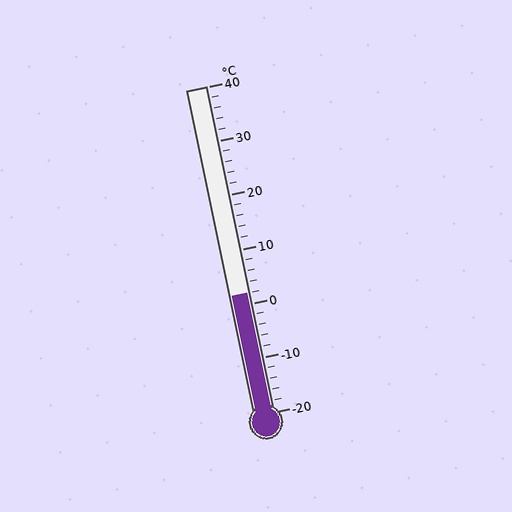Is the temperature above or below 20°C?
The temperature is below 20°C.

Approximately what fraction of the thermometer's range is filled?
The thermometer is filled to approximately 35% of its range.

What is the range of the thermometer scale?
The thermometer scale ranges from -20°C to 40°C.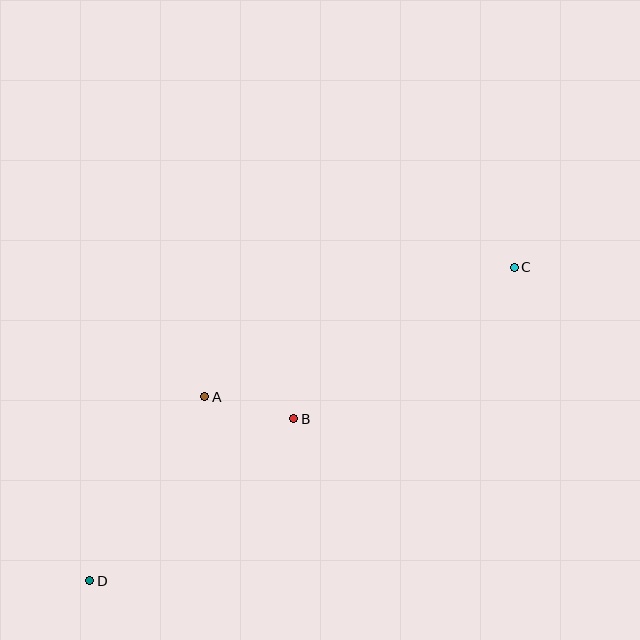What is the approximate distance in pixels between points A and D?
The distance between A and D is approximately 217 pixels.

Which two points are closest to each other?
Points A and B are closest to each other.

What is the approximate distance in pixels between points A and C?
The distance between A and C is approximately 336 pixels.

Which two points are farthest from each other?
Points C and D are farthest from each other.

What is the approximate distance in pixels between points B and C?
The distance between B and C is approximately 267 pixels.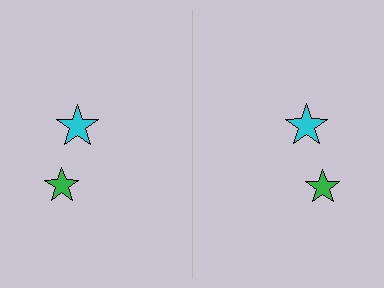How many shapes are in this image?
There are 4 shapes in this image.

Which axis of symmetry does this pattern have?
The pattern has a vertical axis of symmetry running through the center of the image.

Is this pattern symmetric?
Yes, this pattern has bilateral (reflection) symmetry.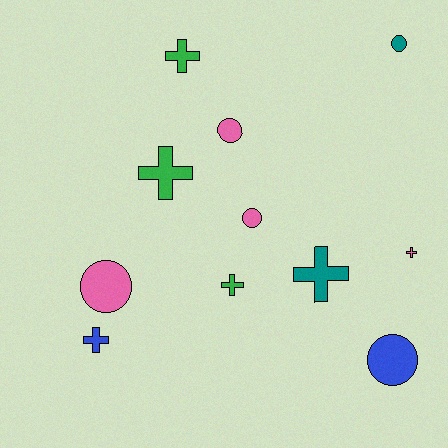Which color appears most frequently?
Pink, with 4 objects.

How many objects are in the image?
There are 11 objects.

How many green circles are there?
There are no green circles.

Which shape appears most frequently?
Cross, with 6 objects.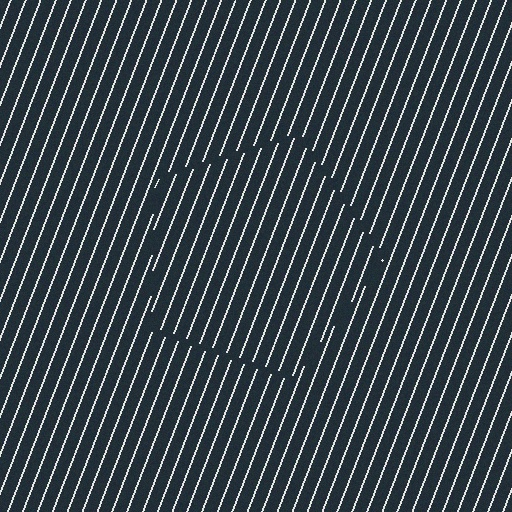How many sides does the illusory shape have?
5 sides — the line-ends trace a pentagon.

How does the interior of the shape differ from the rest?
The interior of the shape contains the same grating, shifted by half a period — the contour is defined by the phase discontinuity where line-ends from the inner and outer gratings abut.